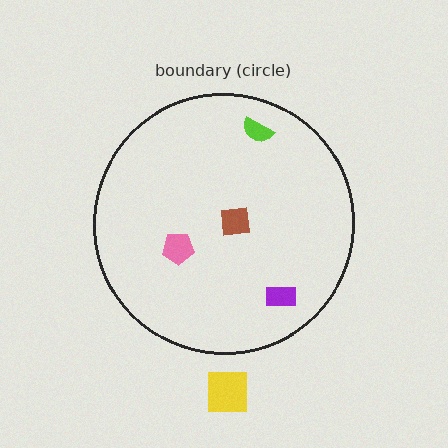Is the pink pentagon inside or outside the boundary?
Inside.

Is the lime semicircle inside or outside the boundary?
Inside.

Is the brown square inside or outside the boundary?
Inside.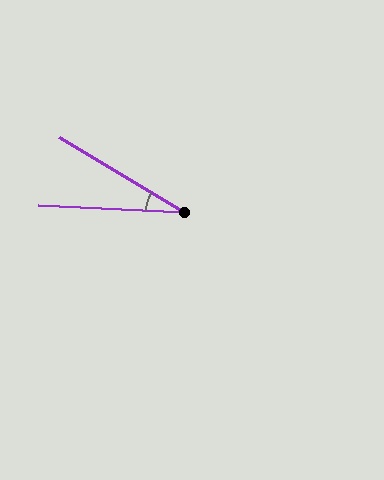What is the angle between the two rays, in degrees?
Approximately 28 degrees.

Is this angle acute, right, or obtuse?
It is acute.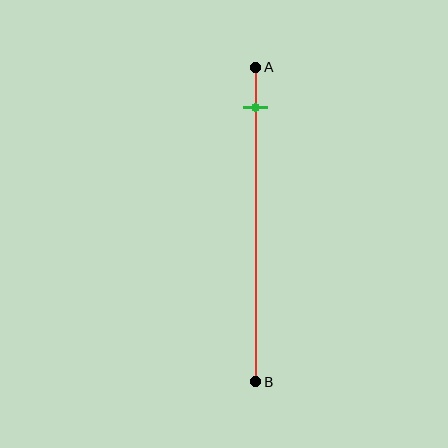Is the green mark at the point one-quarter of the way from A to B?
No, the mark is at about 15% from A, not at the 25% one-quarter point.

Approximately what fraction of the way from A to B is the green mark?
The green mark is approximately 15% of the way from A to B.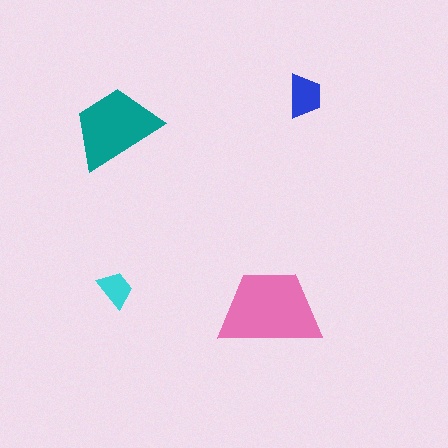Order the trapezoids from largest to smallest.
the pink one, the teal one, the blue one, the cyan one.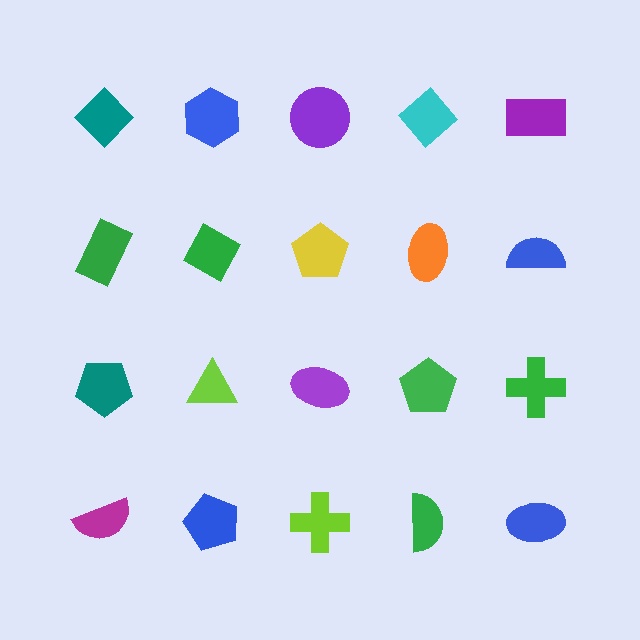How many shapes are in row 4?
5 shapes.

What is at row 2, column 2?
A green diamond.